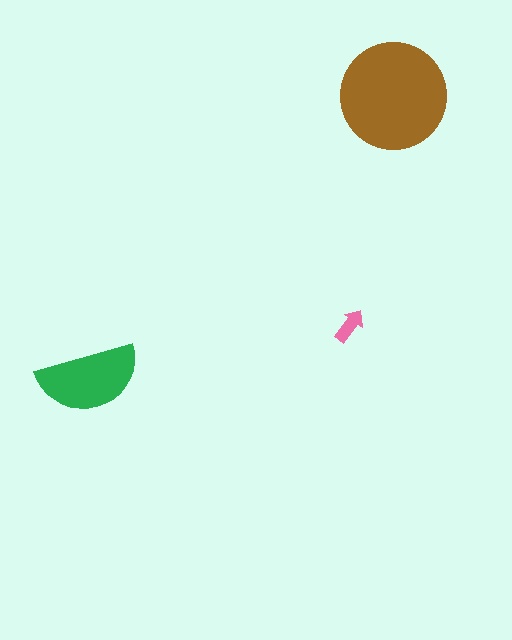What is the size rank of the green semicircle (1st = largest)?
2nd.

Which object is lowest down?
The green semicircle is bottommost.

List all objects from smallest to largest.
The pink arrow, the green semicircle, the brown circle.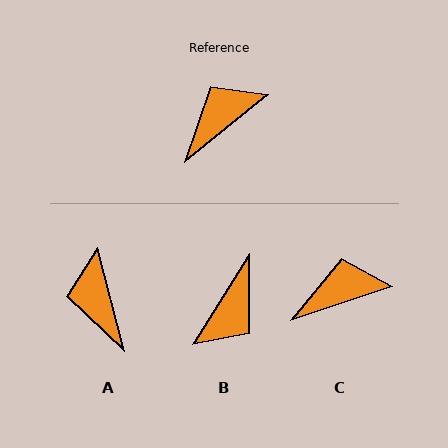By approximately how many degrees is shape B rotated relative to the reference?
Approximately 161 degrees clockwise.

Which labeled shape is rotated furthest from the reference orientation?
B, about 161 degrees away.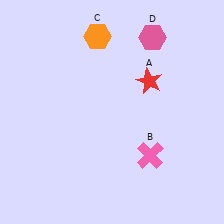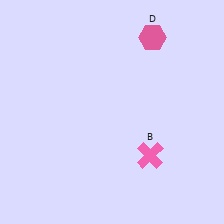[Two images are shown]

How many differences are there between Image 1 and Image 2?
There are 2 differences between the two images.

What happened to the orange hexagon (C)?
The orange hexagon (C) was removed in Image 2. It was in the top-left area of Image 1.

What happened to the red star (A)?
The red star (A) was removed in Image 2. It was in the top-right area of Image 1.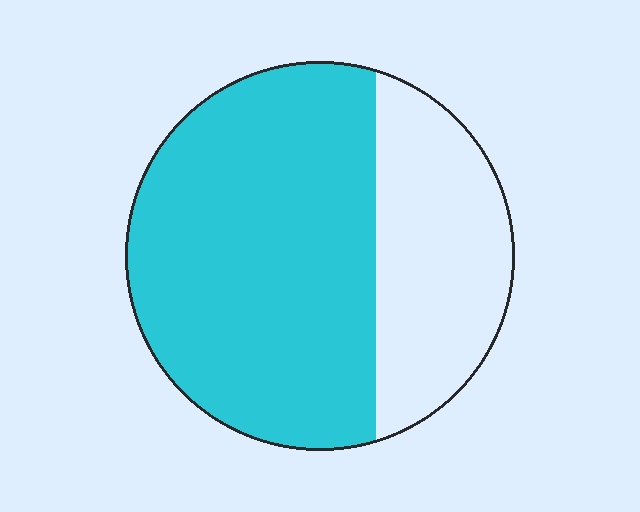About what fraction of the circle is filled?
About two thirds (2/3).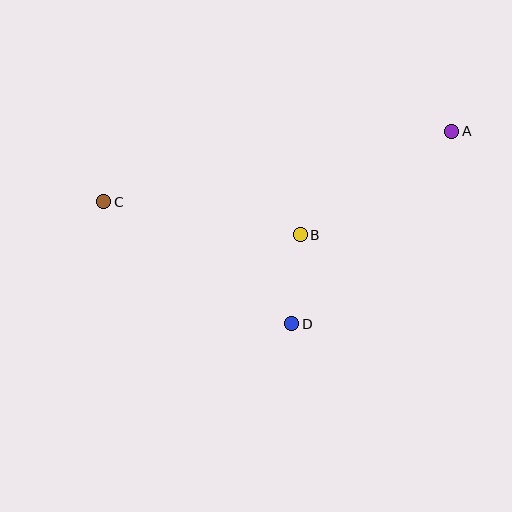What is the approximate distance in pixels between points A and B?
The distance between A and B is approximately 184 pixels.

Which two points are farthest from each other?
Points A and C are farthest from each other.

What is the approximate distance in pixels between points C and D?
The distance between C and D is approximately 224 pixels.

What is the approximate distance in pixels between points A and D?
The distance between A and D is approximately 251 pixels.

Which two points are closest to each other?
Points B and D are closest to each other.